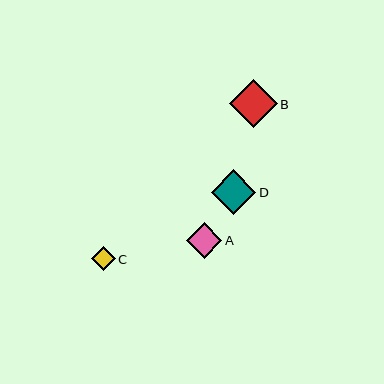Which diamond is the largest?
Diamond B is the largest with a size of approximately 47 pixels.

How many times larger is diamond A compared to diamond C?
Diamond A is approximately 1.5 times the size of diamond C.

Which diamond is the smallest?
Diamond C is the smallest with a size of approximately 24 pixels.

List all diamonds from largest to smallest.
From largest to smallest: B, D, A, C.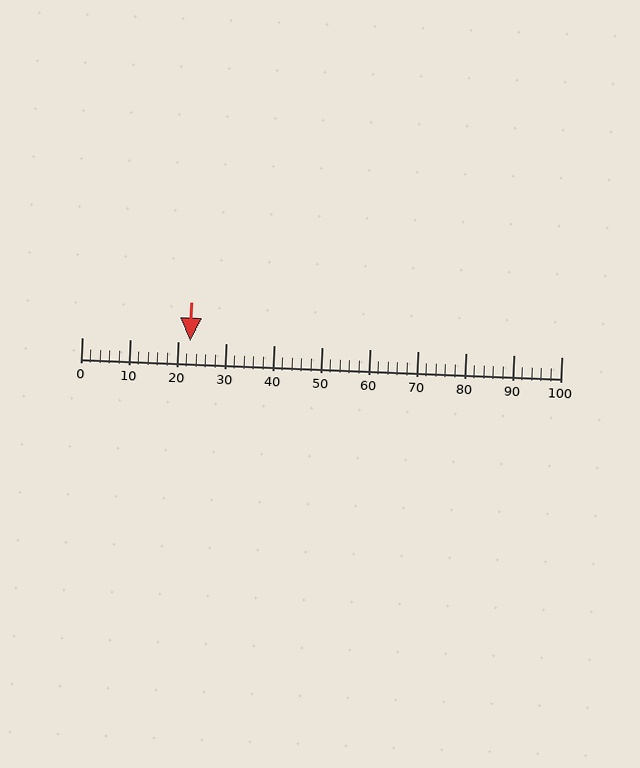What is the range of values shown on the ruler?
The ruler shows values from 0 to 100.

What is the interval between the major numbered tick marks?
The major tick marks are spaced 10 units apart.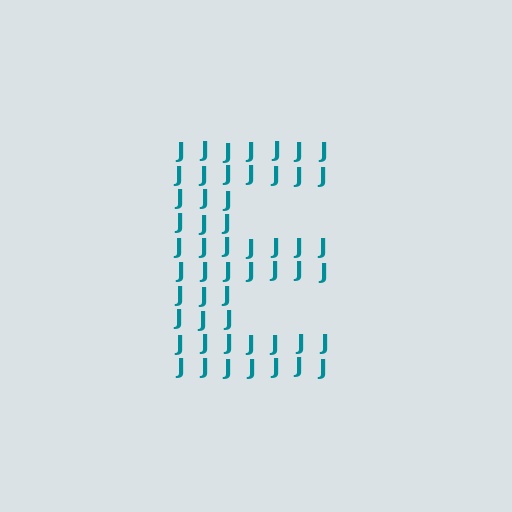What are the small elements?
The small elements are letter J's.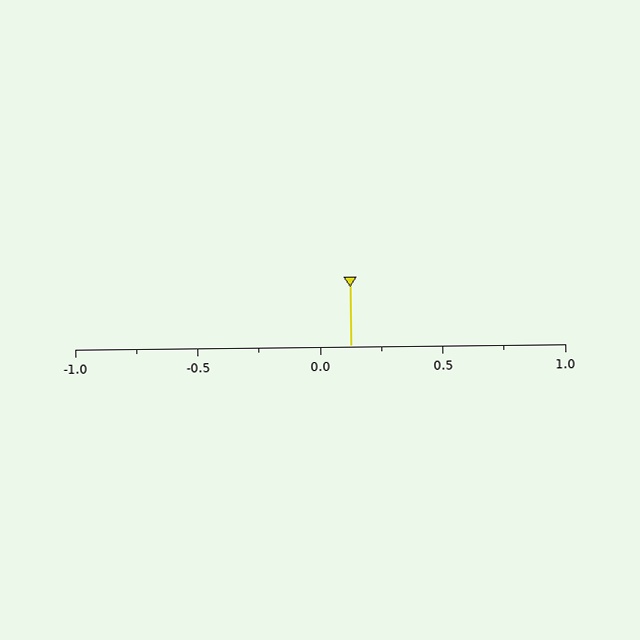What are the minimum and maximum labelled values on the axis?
The axis runs from -1.0 to 1.0.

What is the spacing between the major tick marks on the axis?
The major ticks are spaced 0.5 apart.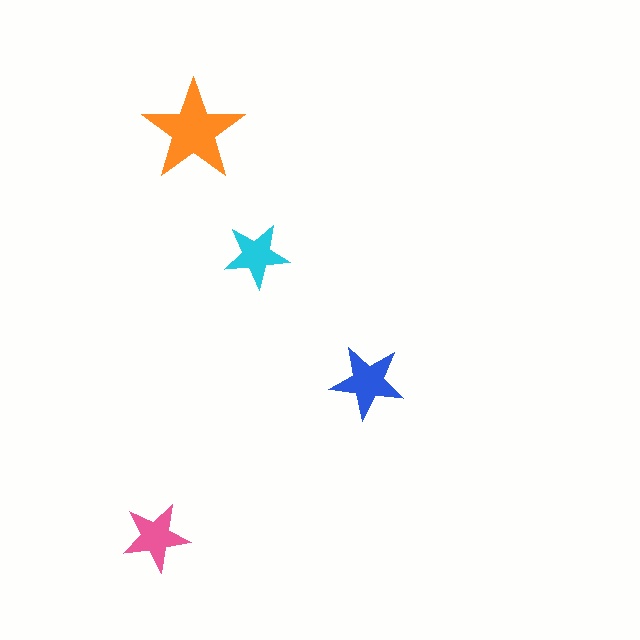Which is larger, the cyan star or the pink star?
The pink one.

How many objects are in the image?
There are 4 objects in the image.